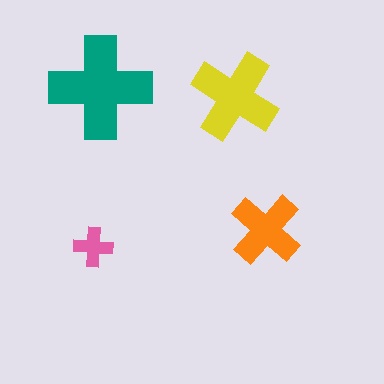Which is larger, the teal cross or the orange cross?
The teal one.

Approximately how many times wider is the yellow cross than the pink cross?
About 2 times wider.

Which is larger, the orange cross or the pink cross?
The orange one.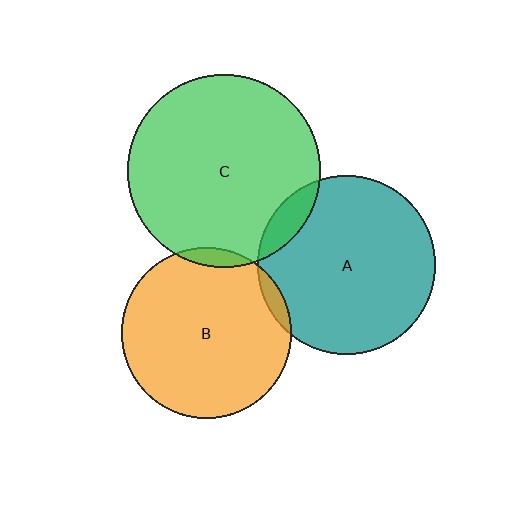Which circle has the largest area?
Circle C (green).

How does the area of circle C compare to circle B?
Approximately 1.3 times.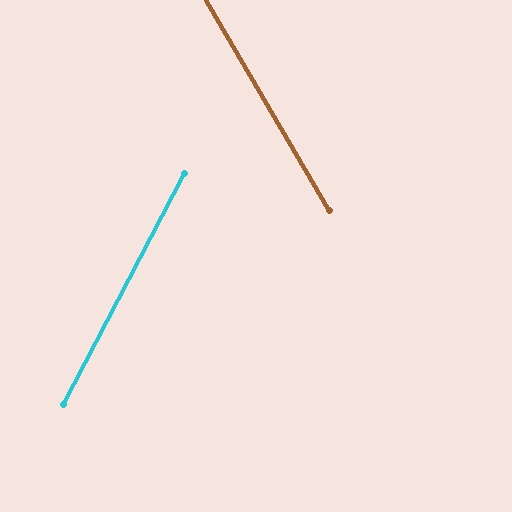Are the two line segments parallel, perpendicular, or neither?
Neither parallel nor perpendicular — they differ by about 58°.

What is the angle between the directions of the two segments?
Approximately 58 degrees.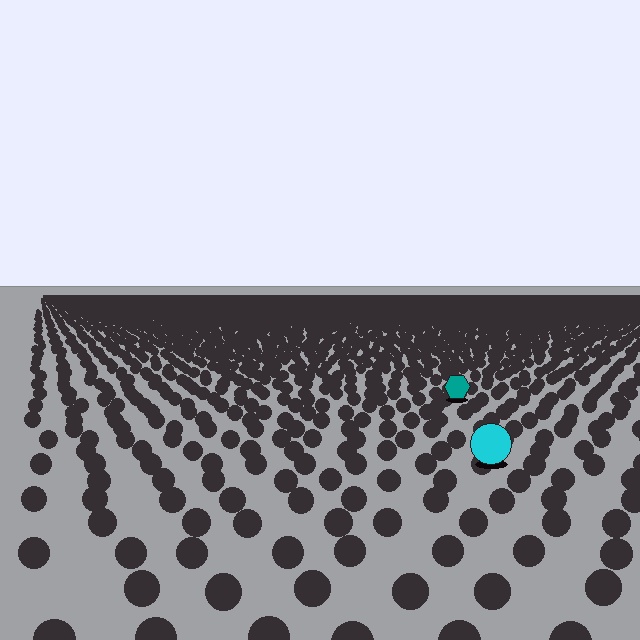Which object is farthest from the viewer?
The teal hexagon is farthest from the viewer. It appears smaller and the ground texture around it is denser.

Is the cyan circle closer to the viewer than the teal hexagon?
Yes. The cyan circle is closer — you can tell from the texture gradient: the ground texture is coarser near it.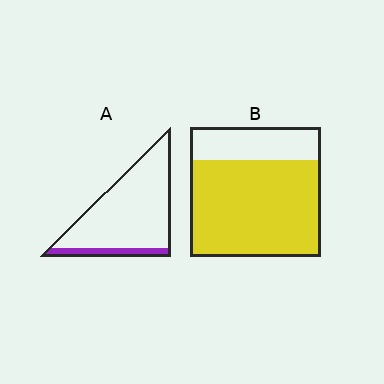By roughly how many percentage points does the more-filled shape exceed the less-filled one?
By roughly 60 percentage points (B over A).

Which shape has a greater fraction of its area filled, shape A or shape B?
Shape B.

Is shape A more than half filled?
No.